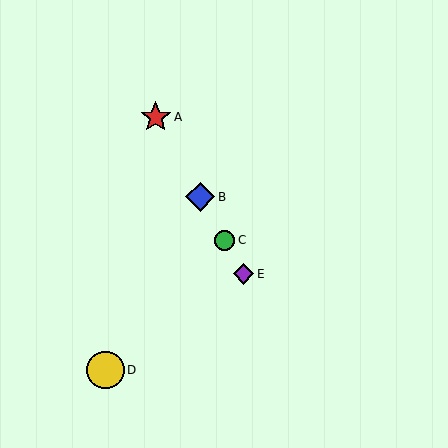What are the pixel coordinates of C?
Object C is at (225, 240).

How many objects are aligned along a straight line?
4 objects (A, B, C, E) are aligned along a straight line.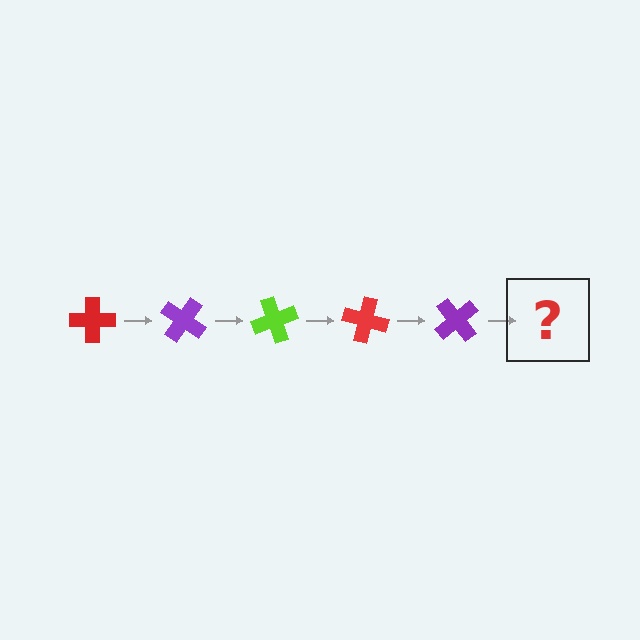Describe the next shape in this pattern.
It should be a lime cross, rotated 175 degrees from the start.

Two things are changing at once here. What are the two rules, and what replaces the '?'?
The two rules are that it rotates 35 degrees each step and the color cycles through red, purple, and lime. The '?' should be a lime cross, rotated 175 degrees from the start.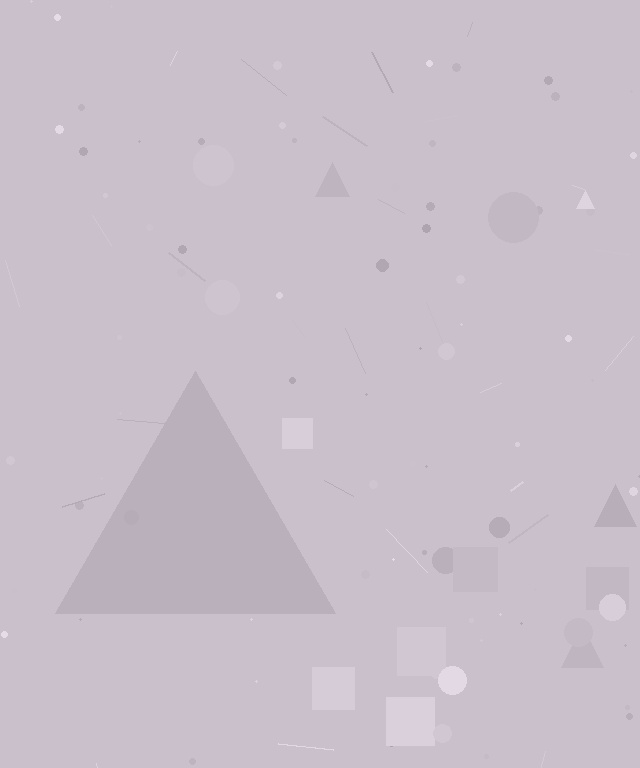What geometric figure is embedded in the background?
A triangle is embedded in the background.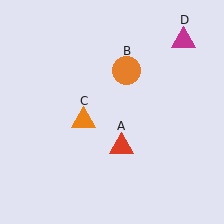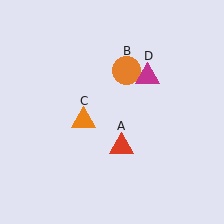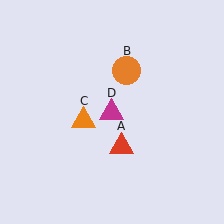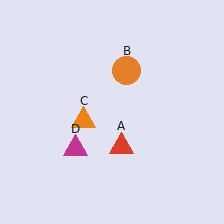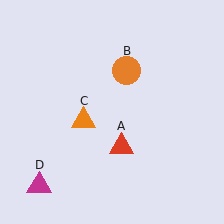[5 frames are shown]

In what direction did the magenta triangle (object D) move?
The magenta triangle (object D) moved down and to the left.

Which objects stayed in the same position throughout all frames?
Red triangle (object A) and orange circle (object B) and orange triangle (object C) remained stationary.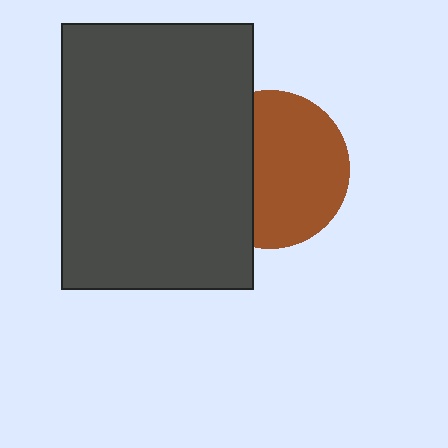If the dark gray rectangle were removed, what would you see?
You would see the complete brown circle.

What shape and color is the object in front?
The object in front is a dark gray rectangle.